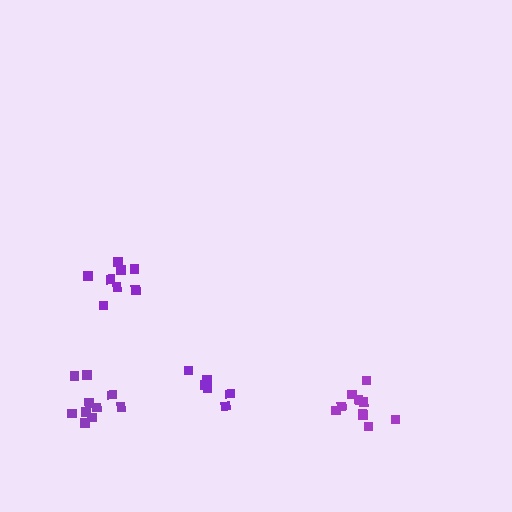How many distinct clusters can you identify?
There are 4 distinct clusters.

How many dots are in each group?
Group 1: 8 dots, Group 2: 10 dots, Group 3: 10 dots, Group 4: 6 dots (34 total).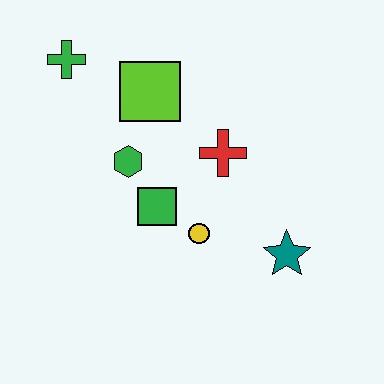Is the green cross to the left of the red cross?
Yes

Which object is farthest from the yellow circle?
The green cross is farthest from the yellow circle.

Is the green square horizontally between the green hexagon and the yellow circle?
Yes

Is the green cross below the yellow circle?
No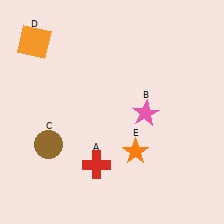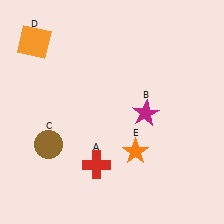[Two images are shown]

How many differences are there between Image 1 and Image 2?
There is 1 difference between the two images.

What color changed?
The star (B) changed from pink in Image 1 to magenta in Image 2.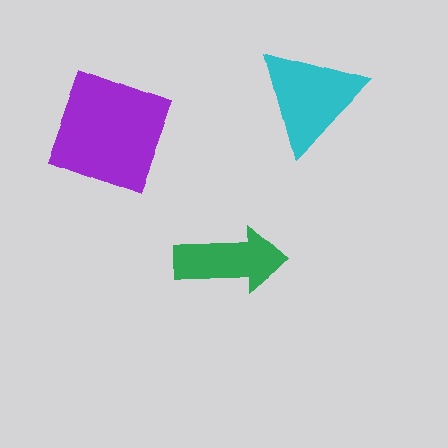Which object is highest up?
The cyan triangle is topmost.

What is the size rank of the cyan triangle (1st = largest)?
2nd.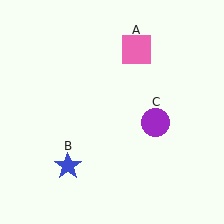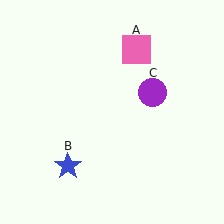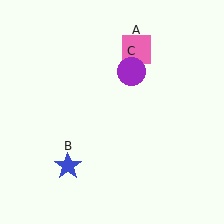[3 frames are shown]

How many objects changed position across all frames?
1 object changed position: purple circle (object C).